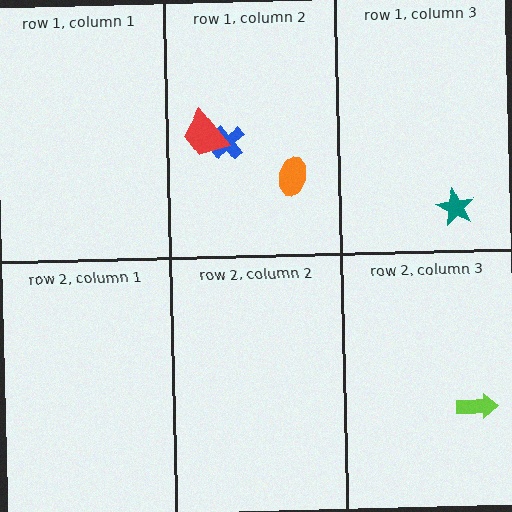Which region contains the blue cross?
The row 1, column 2 region.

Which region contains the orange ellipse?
The row 1, column 2 region.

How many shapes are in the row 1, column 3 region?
1.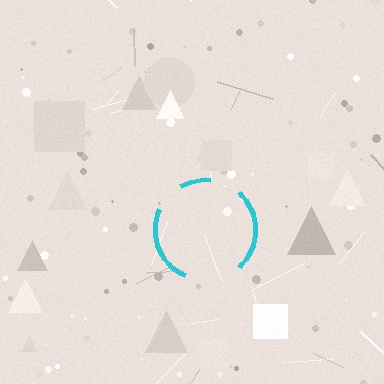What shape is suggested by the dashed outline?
The dashed outline suggests a circle.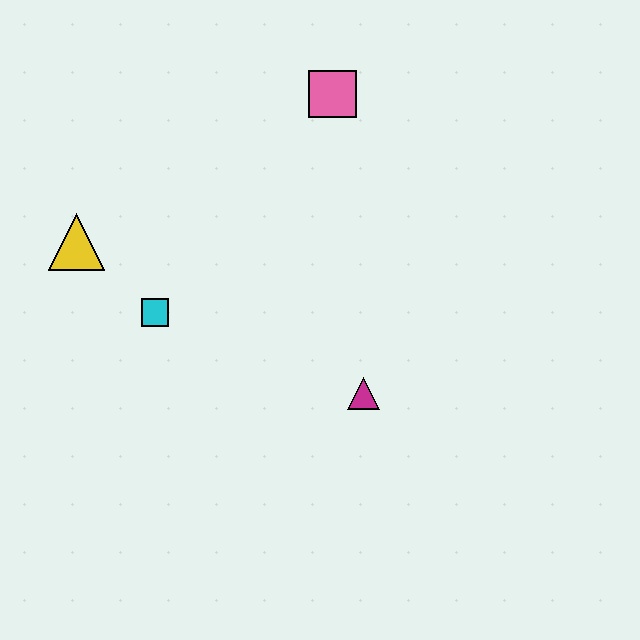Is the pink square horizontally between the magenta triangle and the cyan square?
Yes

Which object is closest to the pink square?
The cyan square is closest to the pink square.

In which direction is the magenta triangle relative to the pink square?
The magenta triangle is below the pink square.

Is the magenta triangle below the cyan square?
Yes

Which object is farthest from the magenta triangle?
The yellow triangle is farthest from the magenta triangle.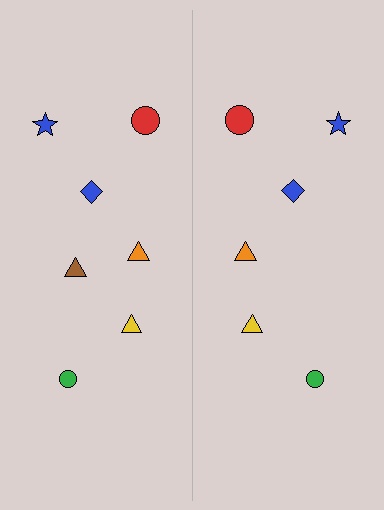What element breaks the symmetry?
A brown triangle is missing from the right side.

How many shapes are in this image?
There are 13 shapes in this image.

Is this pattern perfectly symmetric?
No, the pattern is not perfectly symmetric. A brown triangle is missing from the right side.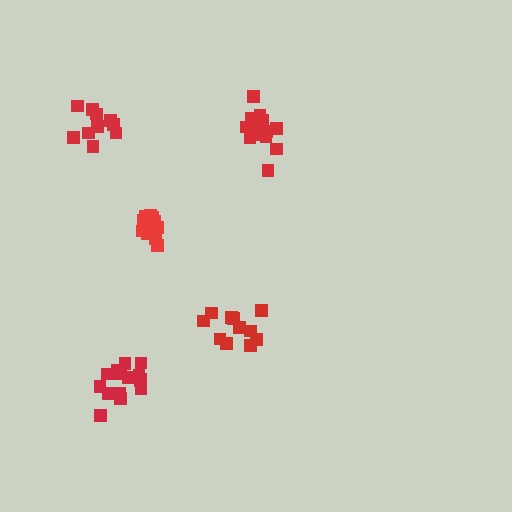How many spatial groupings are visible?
There are 5 spatial groupings.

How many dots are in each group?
Group 1: 11 dots, Group 2: 10 dots, Group 3: 15 dots, Group 4: 14 dots, Group 5: 10 dots (60 total).